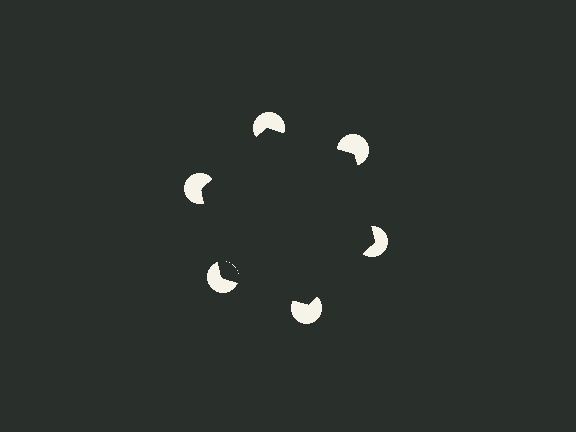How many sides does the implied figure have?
6 sides.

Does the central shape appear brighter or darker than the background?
It typically appears slightly darker than the background, even though no actual brightness change is drawn.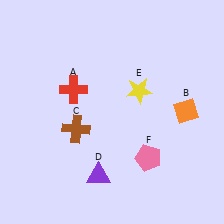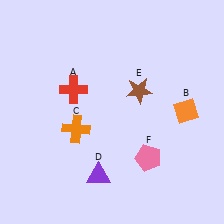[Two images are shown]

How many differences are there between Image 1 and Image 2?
There are 2 differences between the two images.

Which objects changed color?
C changed from brown to orange. E changed from yellow to brown.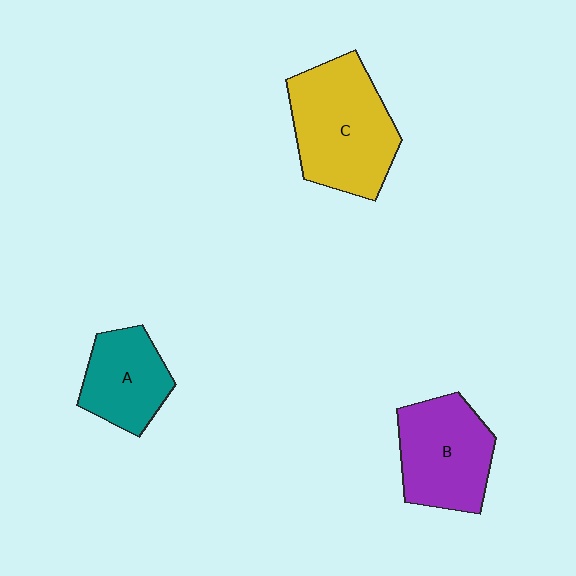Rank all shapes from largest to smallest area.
From largest to smallest: C (yellow), B (purple), A (teal).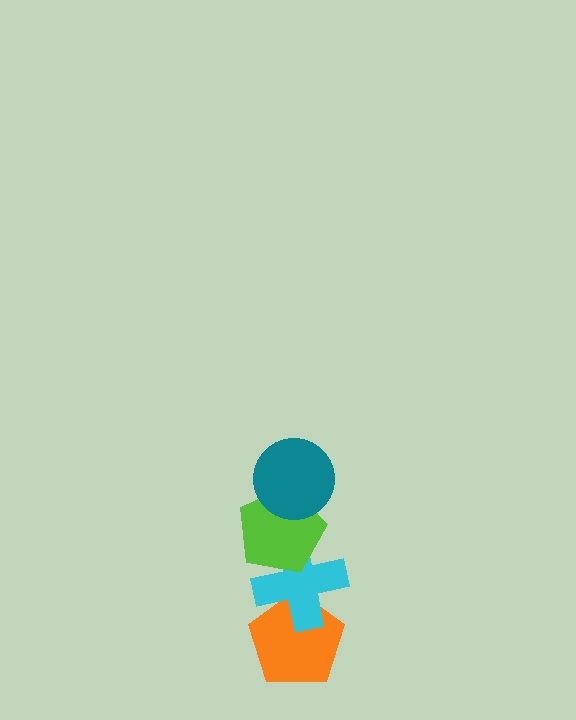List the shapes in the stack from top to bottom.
From top to bottom: the teal circle, the lime pentagon, the cyan cross, the orange pentagon.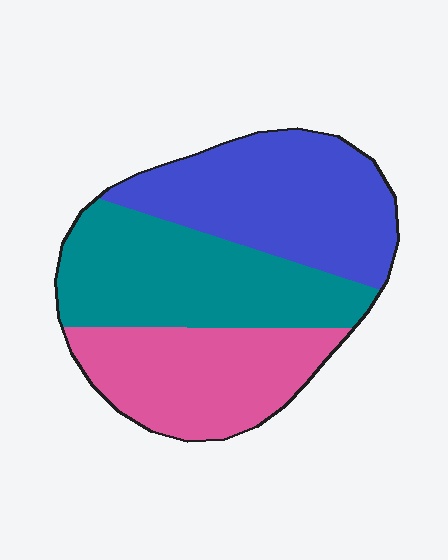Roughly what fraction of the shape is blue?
Blue takes up about three eighths (3/8) of the shape.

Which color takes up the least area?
Pink, at roughly 30%.